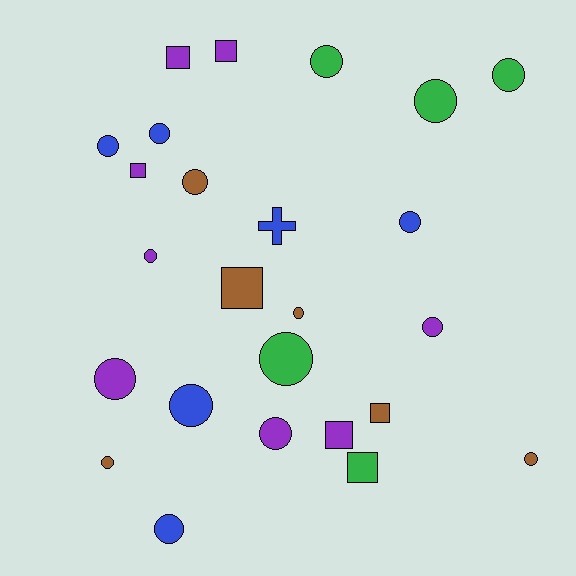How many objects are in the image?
There are 25 objects.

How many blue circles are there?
There are 5 blue circles.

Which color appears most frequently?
Purple, with 8 objects.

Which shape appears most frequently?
Circle, with 17 objects.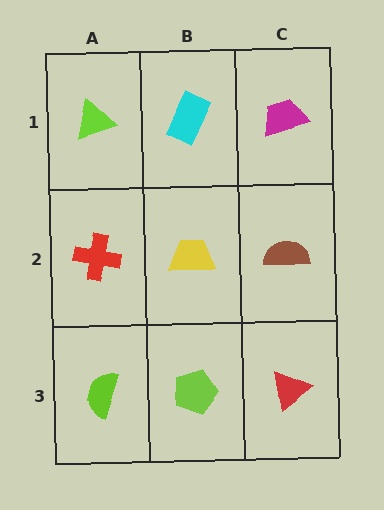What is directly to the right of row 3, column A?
A lime pentagon.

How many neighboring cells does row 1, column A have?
2.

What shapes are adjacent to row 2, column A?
A lime triangle (row 1, column A), a lime semicircle (row 3, column A), a yellow trapezoid (row 2, column B).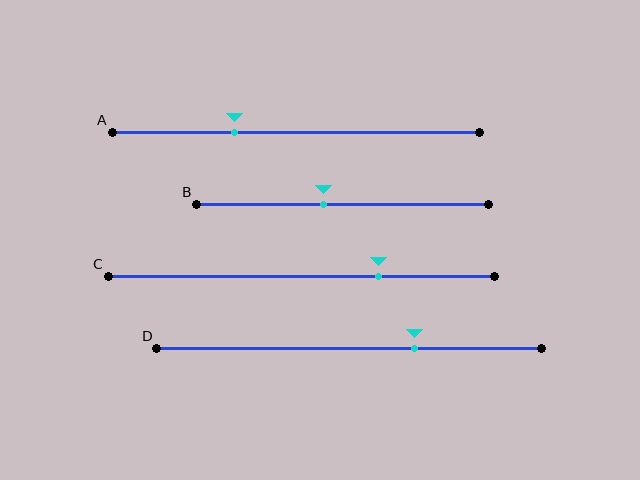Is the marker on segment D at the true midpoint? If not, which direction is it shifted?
No, the marker on segment D is shifted to the right by about 17% of the segment length.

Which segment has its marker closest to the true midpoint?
Segment B has its marker closest to the true midpoint.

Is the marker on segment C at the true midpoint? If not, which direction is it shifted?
No, the marker on segment C is shifted to the right by about 20% of the segment length.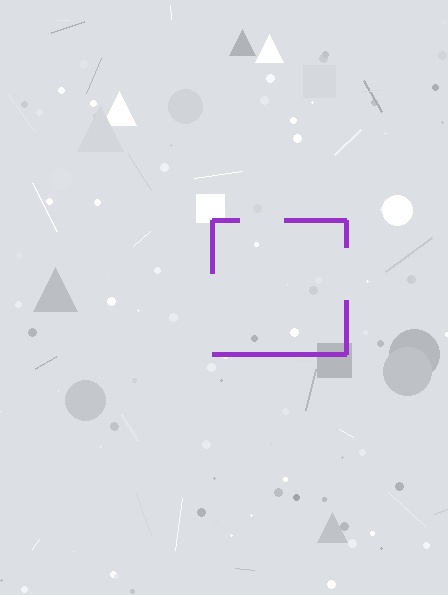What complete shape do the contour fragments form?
The contour fragments form a square.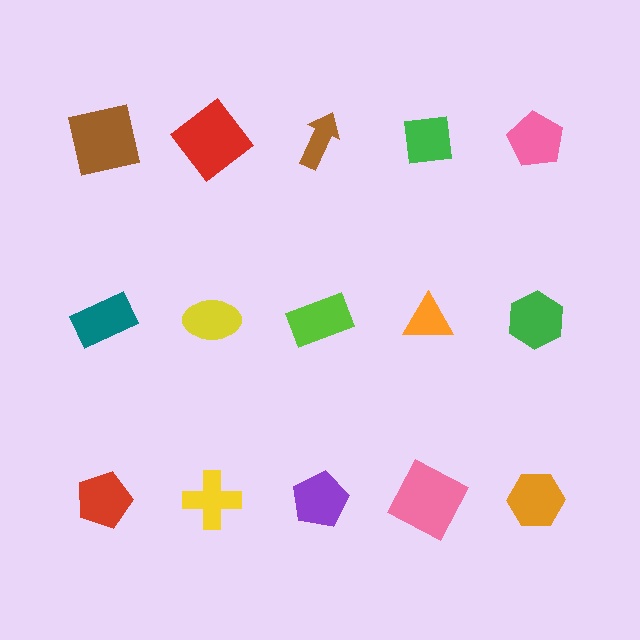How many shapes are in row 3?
5 shapes.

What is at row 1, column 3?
A brown arrow.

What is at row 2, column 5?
A green hexagon.